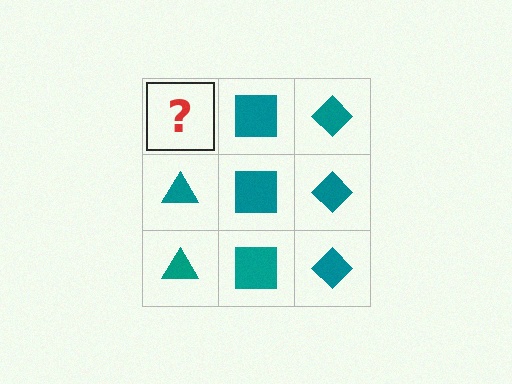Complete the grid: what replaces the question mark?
The question mark should be replaced with a teal triangle.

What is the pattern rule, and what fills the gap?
The rule is that each column has a consistent shape. The gap should be filled with a teal triangle.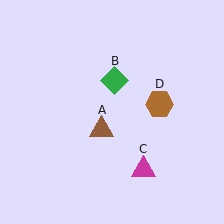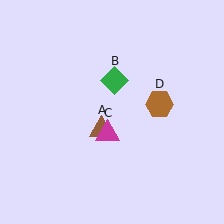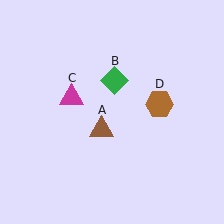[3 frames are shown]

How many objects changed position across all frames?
1 object changed position: magenta triangle (object C).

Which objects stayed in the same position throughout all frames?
Brown triangle (object A) and green diamond (object B) and brown hexagon (object D) remained stationary.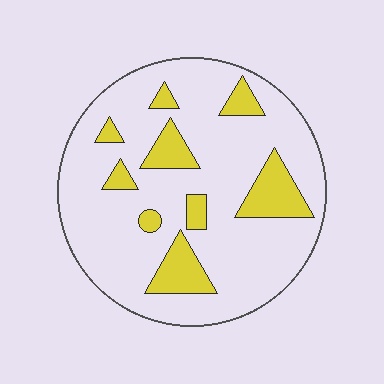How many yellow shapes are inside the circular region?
9.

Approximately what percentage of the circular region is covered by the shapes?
Approximately 20%.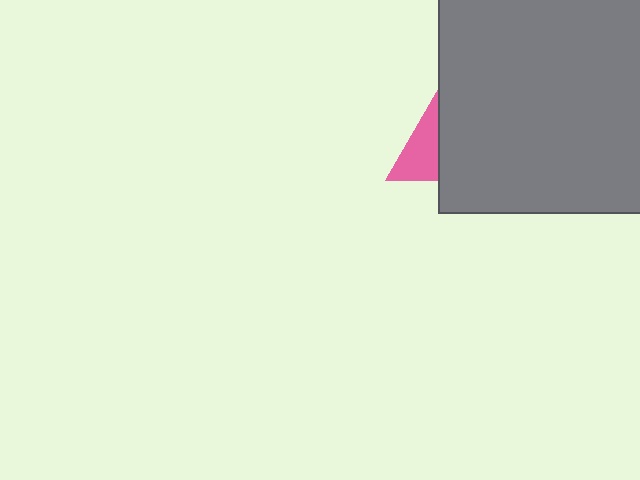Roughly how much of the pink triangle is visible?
A small part of it is visible (roughly 32%).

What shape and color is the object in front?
The object in front is a gray rectangle.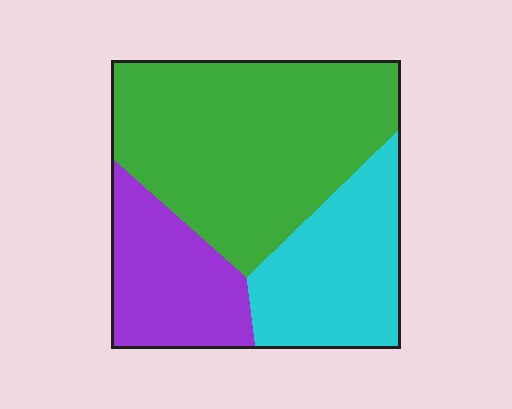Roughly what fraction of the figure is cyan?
Cyan covers roughly 25% of the figure.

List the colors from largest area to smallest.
From largest to smallest: green, cyan, purple.